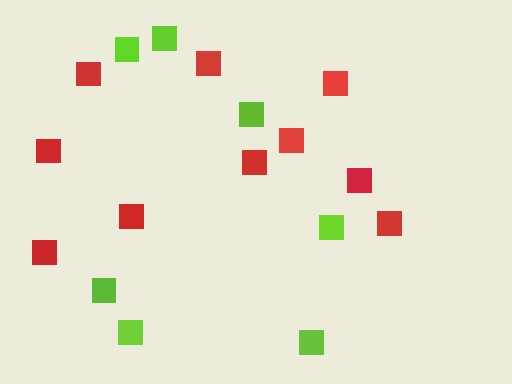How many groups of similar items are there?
There are 2 groups: one group of lime squares (7) and one group of red squares (10).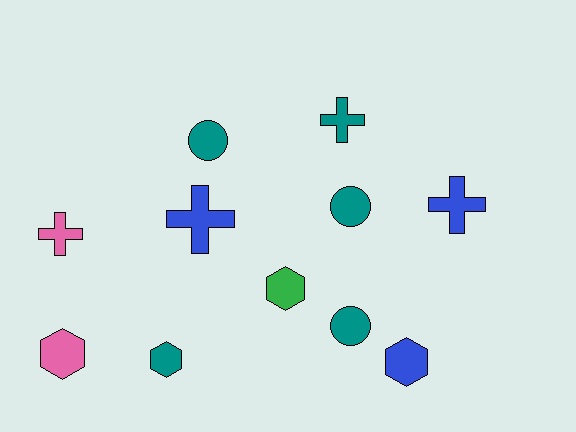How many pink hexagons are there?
There is 1 pink hexagon.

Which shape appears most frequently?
Hexagon, with 4 objects.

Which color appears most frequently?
Teal, with 5 objects.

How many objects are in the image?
There are 11 objects.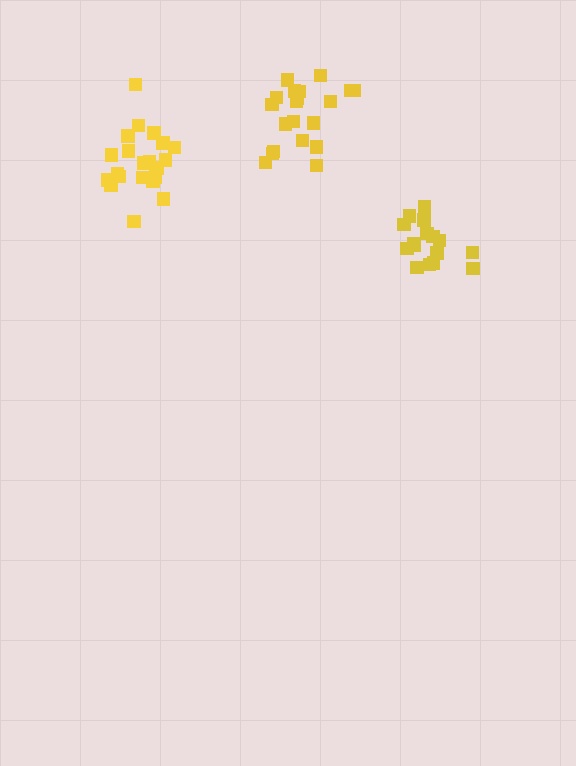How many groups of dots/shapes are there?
There are 3 groups.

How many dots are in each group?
Group 1: 16 dots, Group 2: 21 dots, Group 3: 20 dots (57 total).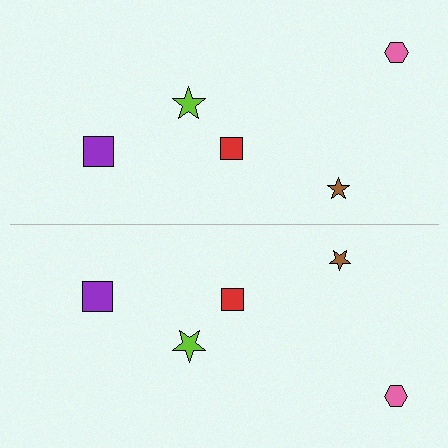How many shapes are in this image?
There are 10 shapes in this image.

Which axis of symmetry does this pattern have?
The pattern has a horizontal axis of symmetry running through the center of the image.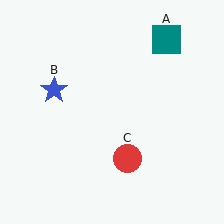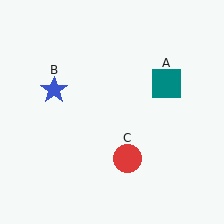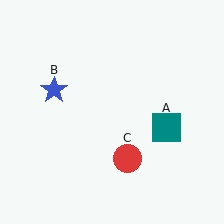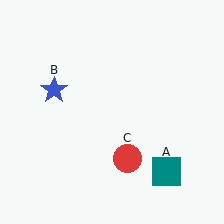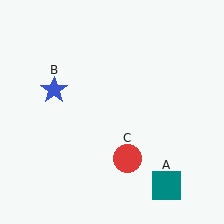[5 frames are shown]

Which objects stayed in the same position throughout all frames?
Blue star (object B) and red circle (object C) remained stationary.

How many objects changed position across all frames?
1 object changed position: teal square (object A).